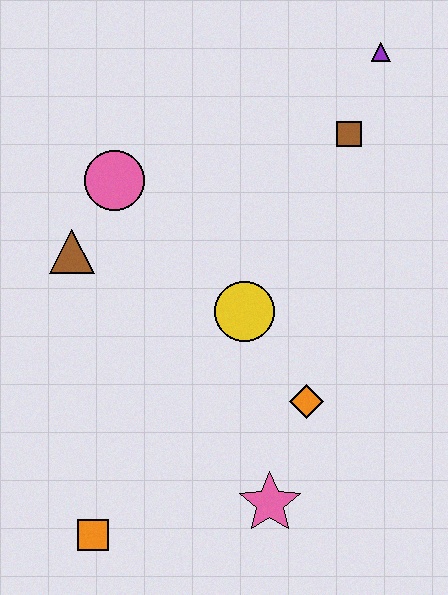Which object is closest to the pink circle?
The brown triangle is closest to the pink circle.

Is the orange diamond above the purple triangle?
No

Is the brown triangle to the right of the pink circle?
No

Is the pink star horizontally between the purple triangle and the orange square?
Yes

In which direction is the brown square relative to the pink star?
The brown square is above the pink star.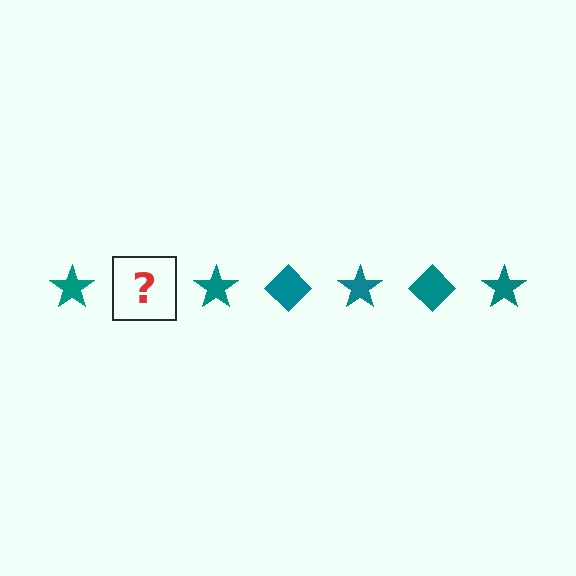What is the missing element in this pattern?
The missing element is a teal diamond.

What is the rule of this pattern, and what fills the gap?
The rule is that the pattern cycles through star, diamond shapes in teal. The gap should be filled with a teal diamond.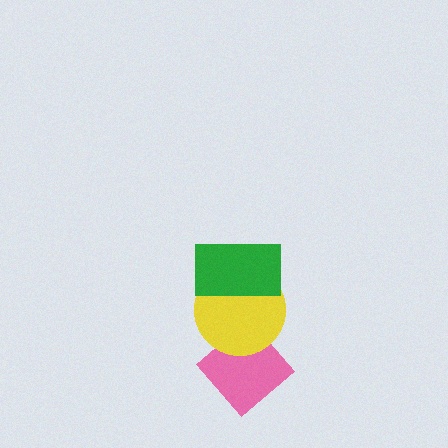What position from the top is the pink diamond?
The pink diamond is 3rd from the top.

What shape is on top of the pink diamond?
The yellow circle is on top of the pink diamond.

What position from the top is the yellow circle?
The yellow circle is 2nd from the top.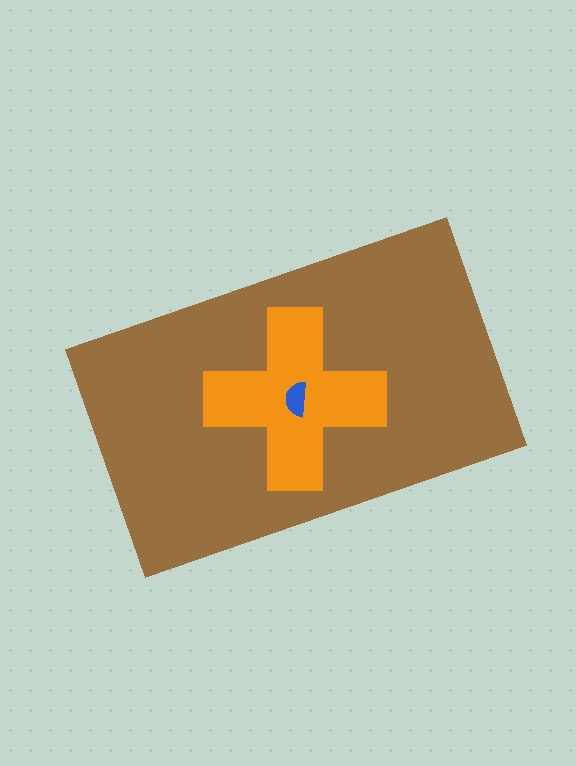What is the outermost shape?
The brown rectangle.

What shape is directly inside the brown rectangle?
The orange cross.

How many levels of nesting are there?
3.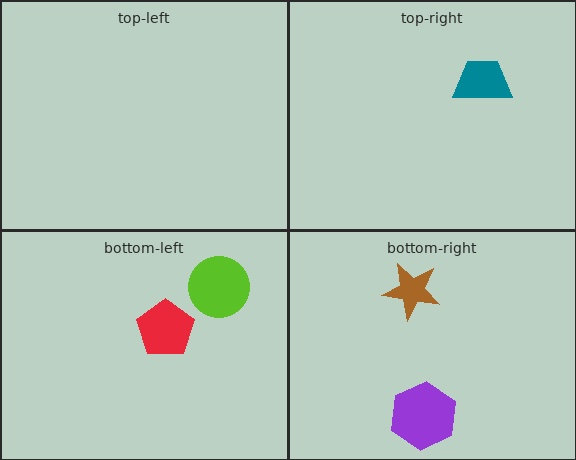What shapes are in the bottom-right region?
The brown star, the purple hexagon.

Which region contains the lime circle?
The bottom-left region.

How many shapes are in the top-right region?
1.